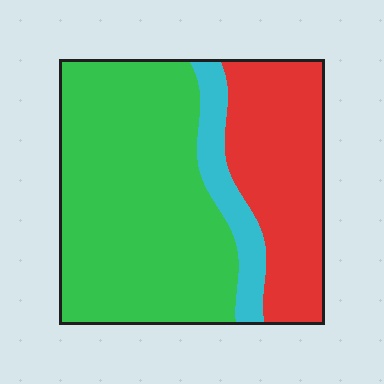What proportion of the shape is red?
Red covers around 30% of the shape.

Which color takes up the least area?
Cyan, at roughly 10%.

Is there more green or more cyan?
Green.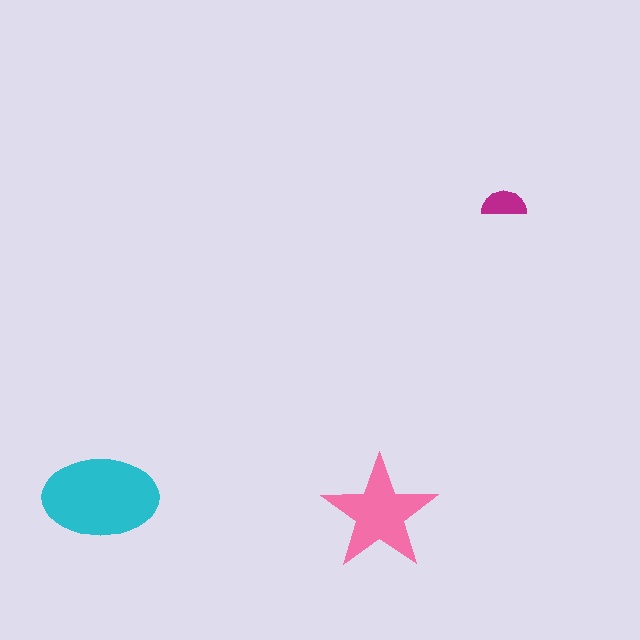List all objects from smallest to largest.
The magenta semicircle, the pink star, the cyan ellipse.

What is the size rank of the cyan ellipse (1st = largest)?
1st.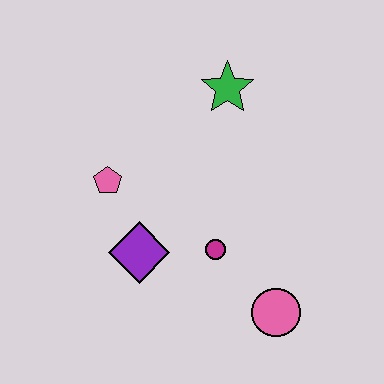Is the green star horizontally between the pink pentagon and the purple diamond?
No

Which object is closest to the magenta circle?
The purple diamond is closest to the magenta circle.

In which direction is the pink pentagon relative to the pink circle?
The pink pentagon is to the left of the pink circle.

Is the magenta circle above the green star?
No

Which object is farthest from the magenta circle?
The green star is farthest from the magenta circle.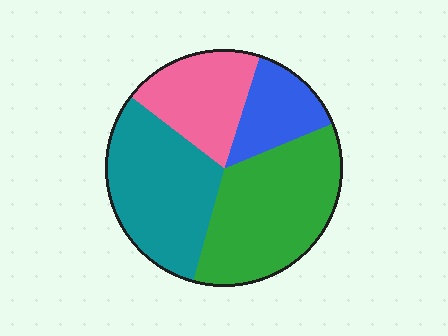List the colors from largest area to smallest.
From largest to smallest: green, teal, pink, blue.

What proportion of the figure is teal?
Teal covers 31% of the figure.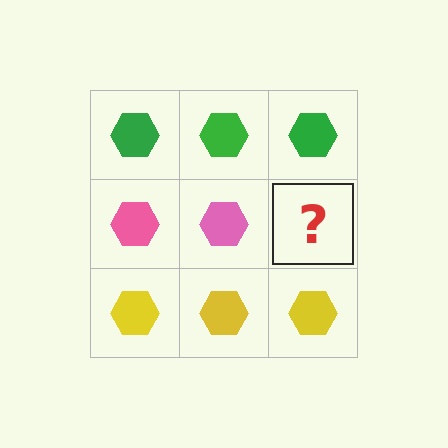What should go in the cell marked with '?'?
The missing cell should contain a pink hexagon.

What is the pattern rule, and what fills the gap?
The rule is that each row has a consistent color. The gap should be filled with a pink hexagon.